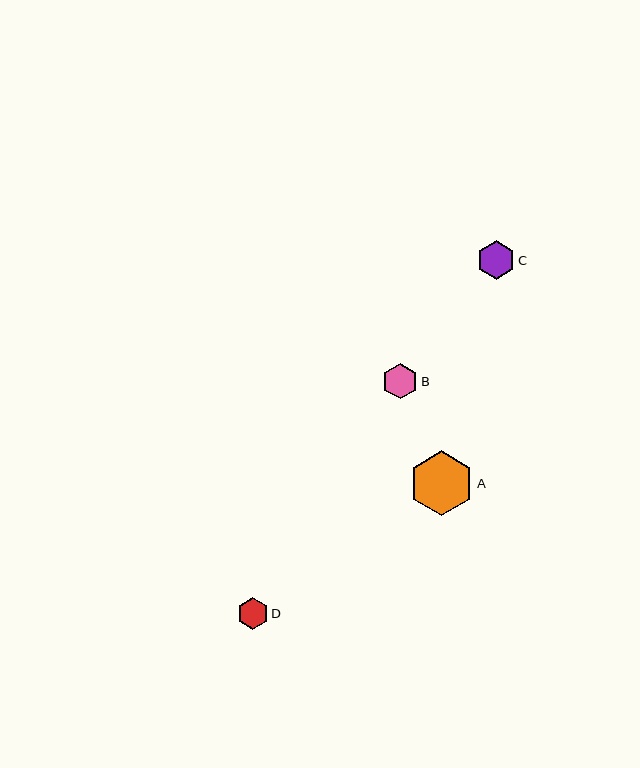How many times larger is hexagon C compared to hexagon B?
Hexagon C is approximately 1.1 times the size of hexagon B.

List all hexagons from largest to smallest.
From largest to smallest: A, C, B, D.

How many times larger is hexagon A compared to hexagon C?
Hexagon A is approximately 1.7 times the size of hexagon C.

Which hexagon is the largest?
Hexagon A is the largest with a size of approximately 64 pixels.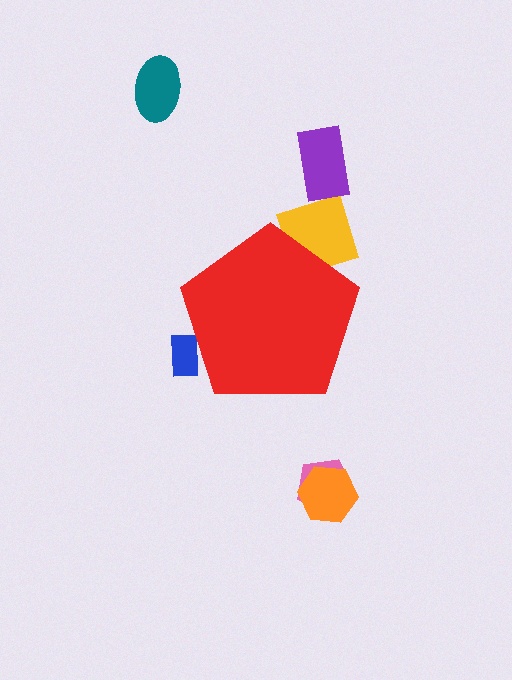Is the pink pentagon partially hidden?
No, the pink pentagon is fully visible.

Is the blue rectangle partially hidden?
Yes, the blue rectangle is partially hidden behind the red pentagon.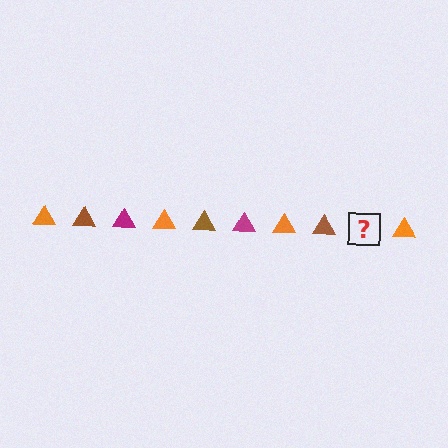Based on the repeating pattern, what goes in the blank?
The blank should be a magenta triangle.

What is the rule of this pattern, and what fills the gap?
The rule is that the pattern cycles through orange, brown, magenta triangles. The gap should be filled with a magenta triangle.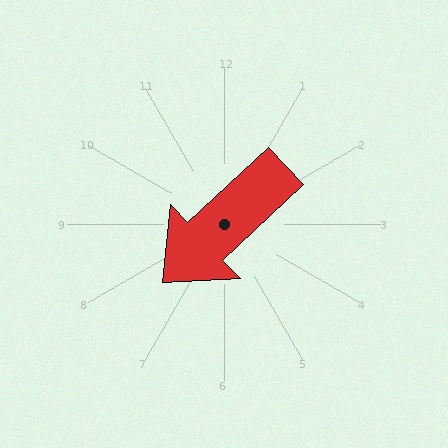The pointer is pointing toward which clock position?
Roughly 8 o'clock.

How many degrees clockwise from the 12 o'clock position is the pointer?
Approximately 227 degrees.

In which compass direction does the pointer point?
Southwest.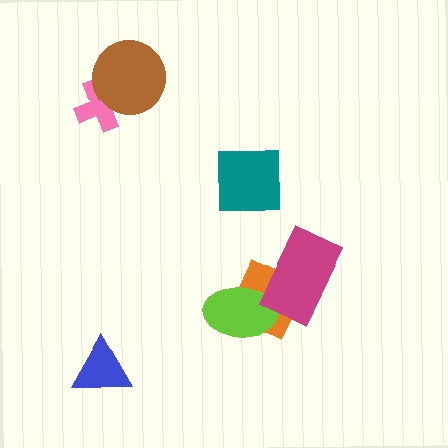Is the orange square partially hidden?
Yes, it is partially covered by another shape.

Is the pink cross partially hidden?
Yes, it is partially covered by another shape.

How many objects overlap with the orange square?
2 objects overlap with the orange square.